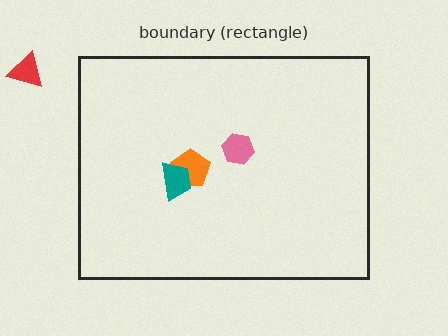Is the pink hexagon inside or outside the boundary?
Inside.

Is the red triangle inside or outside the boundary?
Outside.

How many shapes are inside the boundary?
3 inside, 1 outside.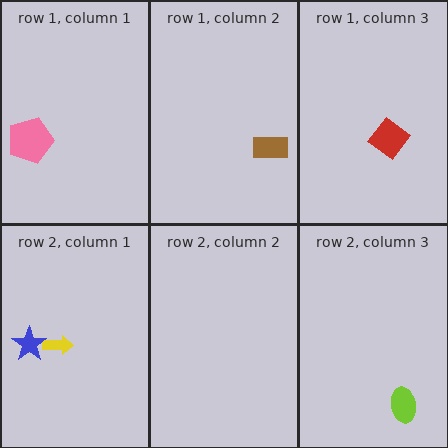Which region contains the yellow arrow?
The row 2, column 1 region.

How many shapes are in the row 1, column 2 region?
1.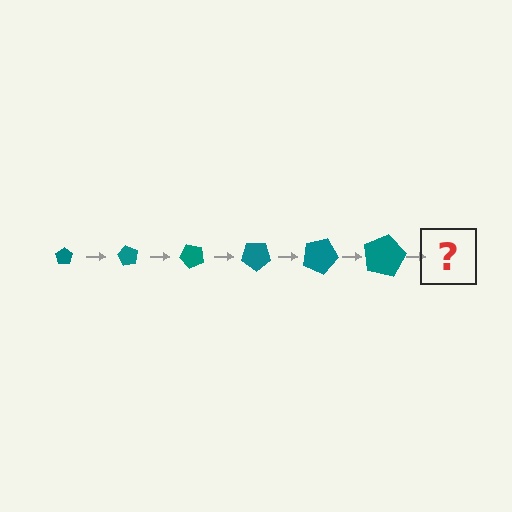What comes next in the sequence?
The next element should be a pentagon, larger than the previous one and rotated 360 degrees from the start.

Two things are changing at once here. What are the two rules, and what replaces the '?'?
The two rules are that the pentagon grows larger each step and it rotates 60 degrees each step. The '?' should be a pentagon, larger than the previous one and rotated 360 degrees from the start.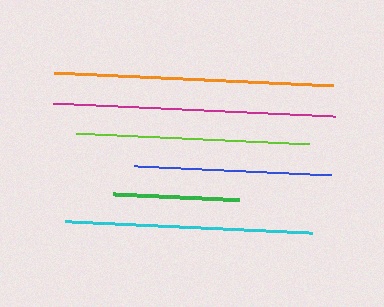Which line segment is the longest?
The magenta line is the longest at approximately 282 pixels.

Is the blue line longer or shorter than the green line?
The blue line is longer than the green line.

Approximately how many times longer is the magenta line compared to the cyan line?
The magenta line is approximately 1.1 times the length of the cyan line.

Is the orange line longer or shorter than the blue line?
The orange line is longer than the blue line.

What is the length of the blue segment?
The blue segment is approximately 197 pixels long.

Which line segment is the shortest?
The green line is the shortest at approximately 126 pixels.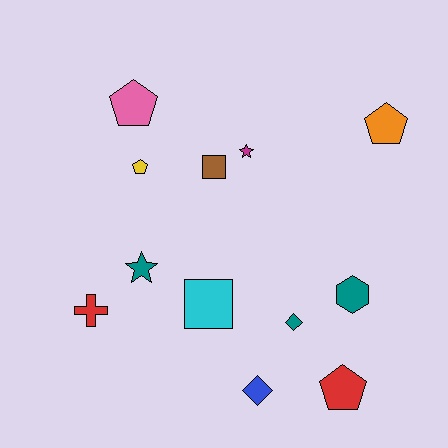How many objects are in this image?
There are 12 objects.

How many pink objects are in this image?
There is 1 pink object.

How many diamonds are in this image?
There are 2 diamonds.